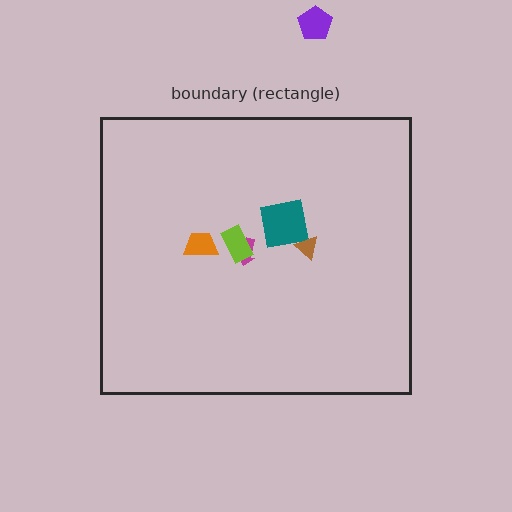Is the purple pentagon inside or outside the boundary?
Outside.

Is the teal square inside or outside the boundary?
Inside.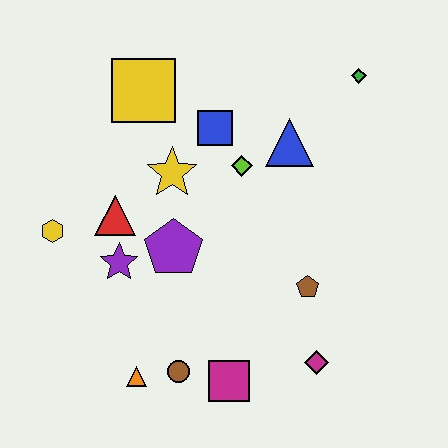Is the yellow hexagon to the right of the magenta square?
No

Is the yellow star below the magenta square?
No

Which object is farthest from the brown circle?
The green diamond is farthest from the brown circle.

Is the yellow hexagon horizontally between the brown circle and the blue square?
No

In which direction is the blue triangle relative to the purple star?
The blue triangle is to the right of the purple star.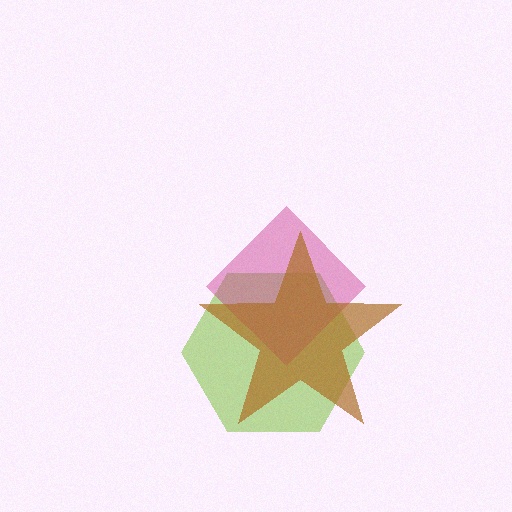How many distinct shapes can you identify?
There are 3 distinct shapes: a lime hexagon, a magenta diamond, a brown star.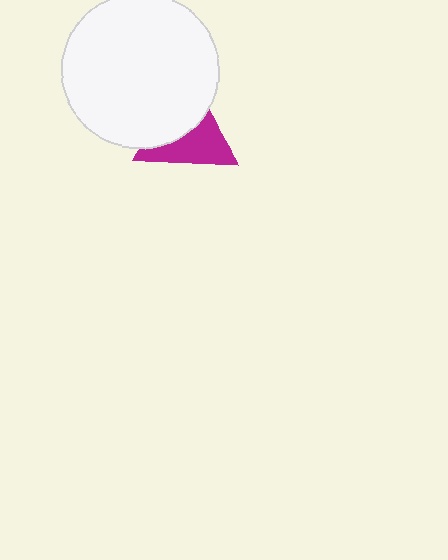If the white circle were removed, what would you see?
You would see the complete magenta triangle.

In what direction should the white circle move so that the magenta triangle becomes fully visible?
The white circle should move toward the upper-left. That is the shortest direction to clear the overlap and leave the magenta triangle fully visible.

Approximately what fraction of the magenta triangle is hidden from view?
Roughly 47% of the magenta triangle is hidden behind the white circle.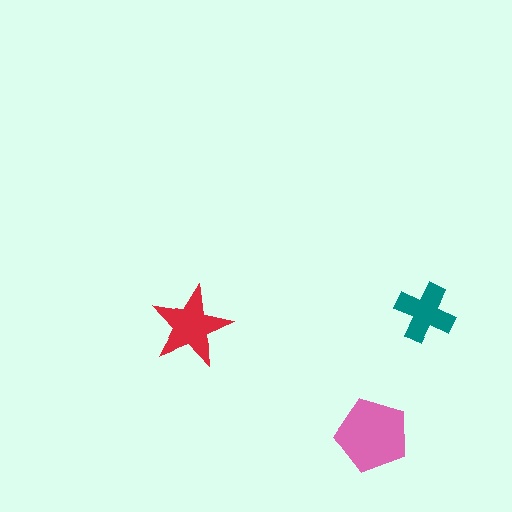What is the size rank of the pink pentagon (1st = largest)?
1st.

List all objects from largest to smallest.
The pink pentagon, the red star, the teal cross.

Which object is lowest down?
The pink pentagon is bottommost.